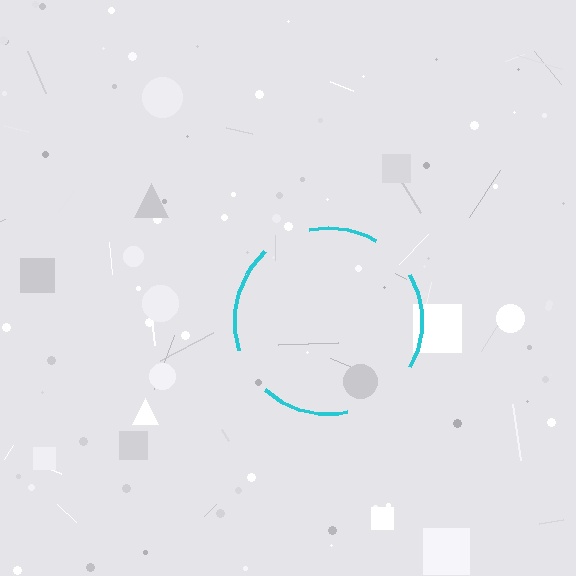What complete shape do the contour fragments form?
The contour fragments form a circle.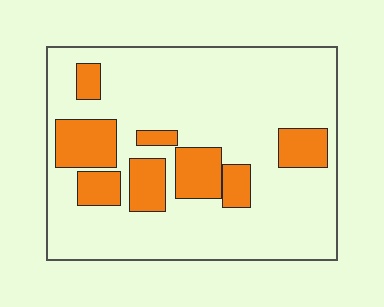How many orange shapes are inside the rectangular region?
8.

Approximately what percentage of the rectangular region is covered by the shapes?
Approximately 20%.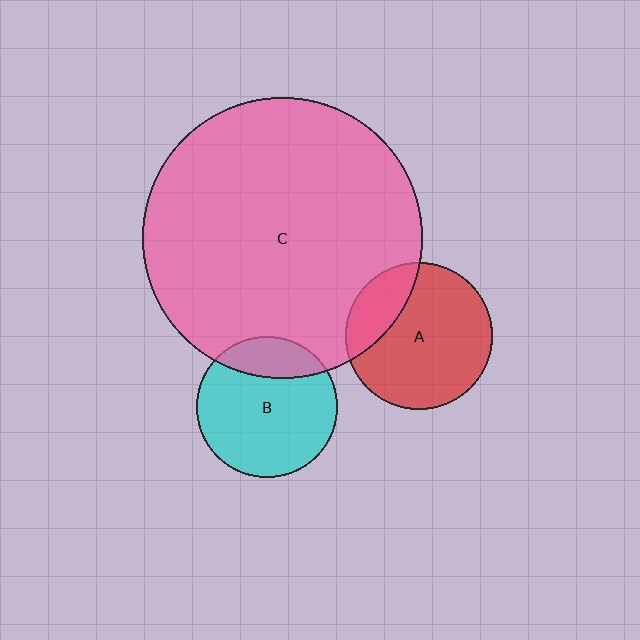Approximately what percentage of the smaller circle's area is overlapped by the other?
Approximately 20%.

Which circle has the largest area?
Circle C (pink).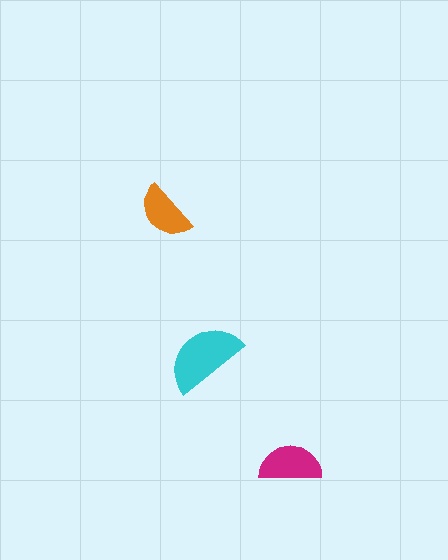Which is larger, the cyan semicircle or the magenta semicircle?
The cyan one.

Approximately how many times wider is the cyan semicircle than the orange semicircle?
About 1.5 times wider.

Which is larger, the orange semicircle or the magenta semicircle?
The magenta one.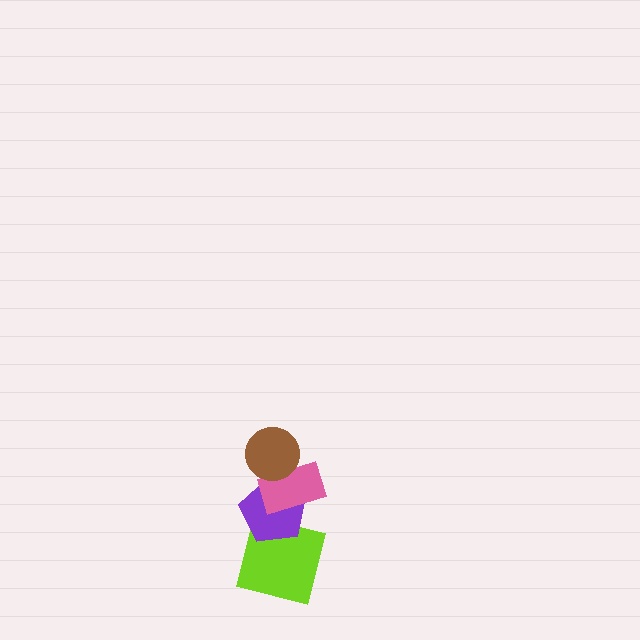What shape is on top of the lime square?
The purple pentagon is on top of the lime square.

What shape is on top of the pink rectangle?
The brown circle is on top of the pink rectangle.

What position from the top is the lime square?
The lime square is 4th from the top.